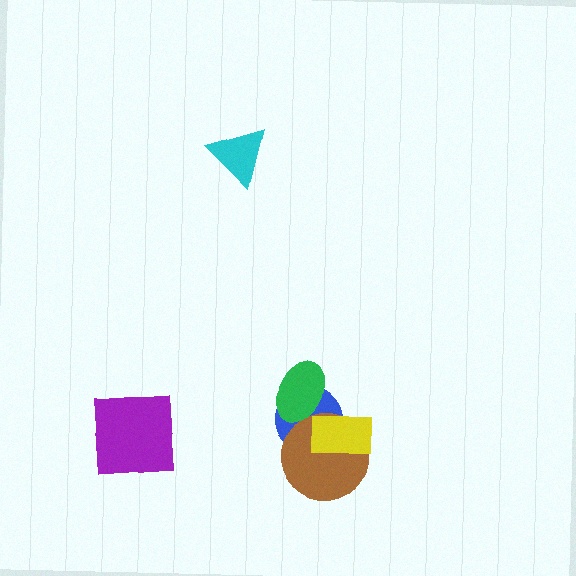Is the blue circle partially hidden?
Yes, it is partially covered by another shape.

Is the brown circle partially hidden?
Yes, it is partially covered by another shape.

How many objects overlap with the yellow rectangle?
2 objects overlap with the yellow rectangle.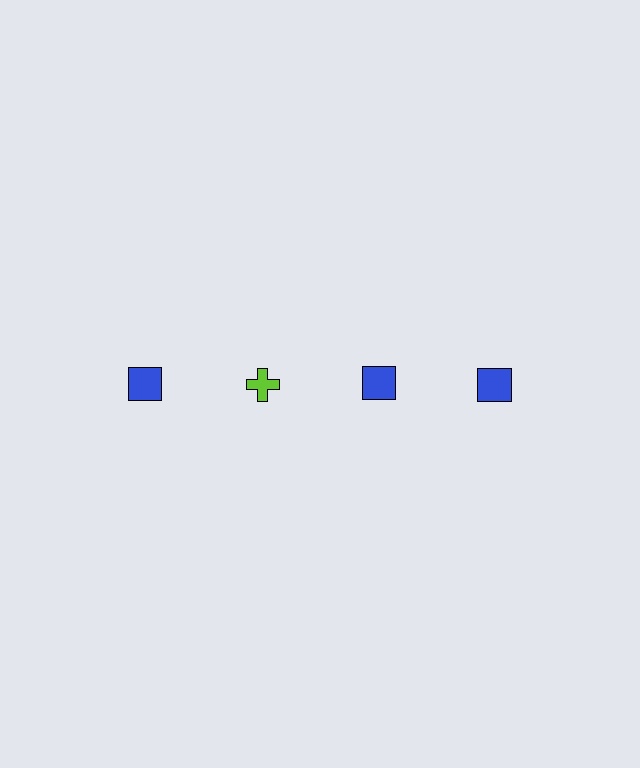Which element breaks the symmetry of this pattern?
The lime cross in the top row, second from left column breaks the symmetry. All other shapes are blue squares.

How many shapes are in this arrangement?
There are 4 shapes arranged in a grid pattern.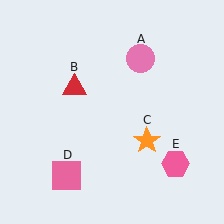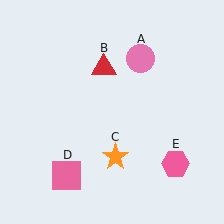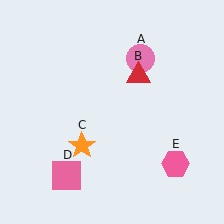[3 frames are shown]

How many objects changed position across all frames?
2 objects changed position: red triangle (object B), orange star (object C).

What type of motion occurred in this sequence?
The red triangle (object B), orange star (object C) rotated clockwise around the center of the scene.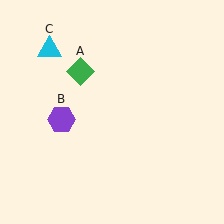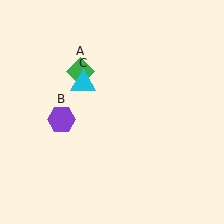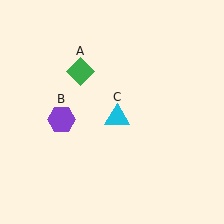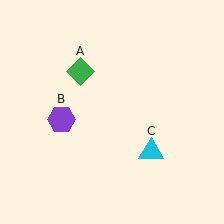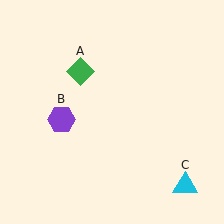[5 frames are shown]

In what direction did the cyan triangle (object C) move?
The cyan triangle (object C) moved down and to the right.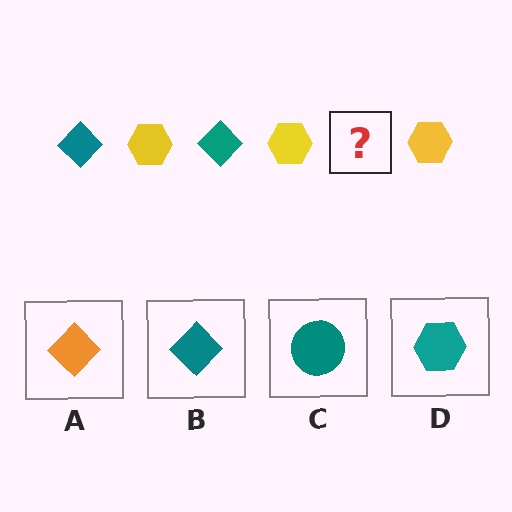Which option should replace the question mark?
Option B.